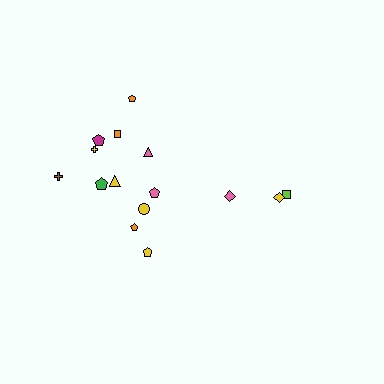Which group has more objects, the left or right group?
The left group.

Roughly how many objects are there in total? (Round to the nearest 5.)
Roughly 15 objects in total.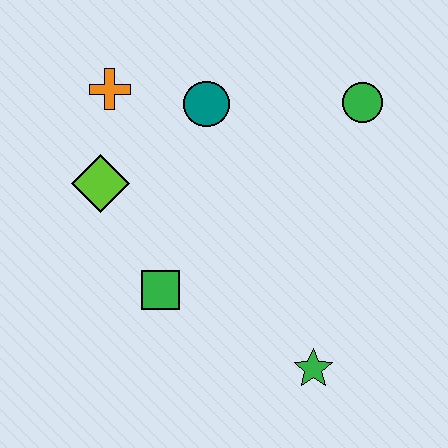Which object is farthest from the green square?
The green circle is farthest from the green square.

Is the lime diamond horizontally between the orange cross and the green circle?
No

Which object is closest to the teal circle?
The orange cross is closest to the teal circle.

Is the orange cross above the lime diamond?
Yes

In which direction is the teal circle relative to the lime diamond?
The teal circle is to the right of the lime diamond.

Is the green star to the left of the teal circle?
No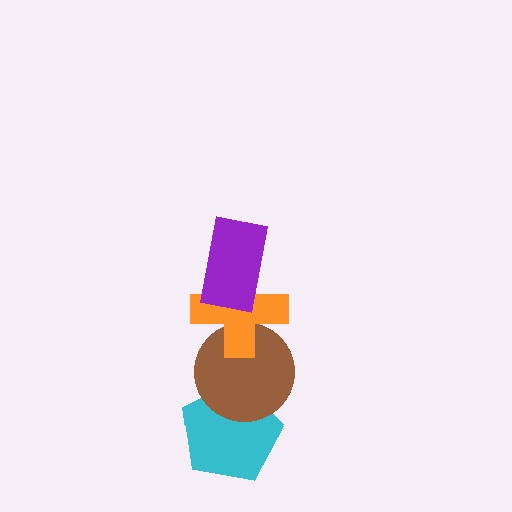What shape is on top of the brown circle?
The orange cross is on top of the brown circle.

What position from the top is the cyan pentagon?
The cyan pentagon is 4th from the top.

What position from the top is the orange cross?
The orange cross is 2nd from the top.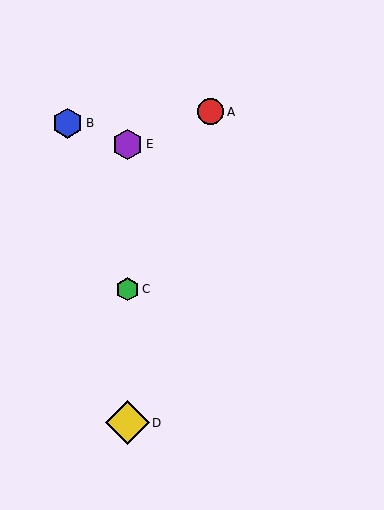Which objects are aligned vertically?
Objects C, D, E are aligned vertically.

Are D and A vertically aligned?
No, D is at x≈127 and A is at x≈211.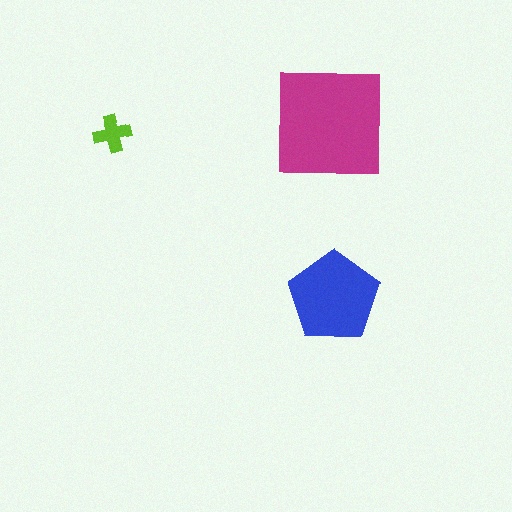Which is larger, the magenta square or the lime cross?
The magenta square.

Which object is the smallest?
The lime cross.